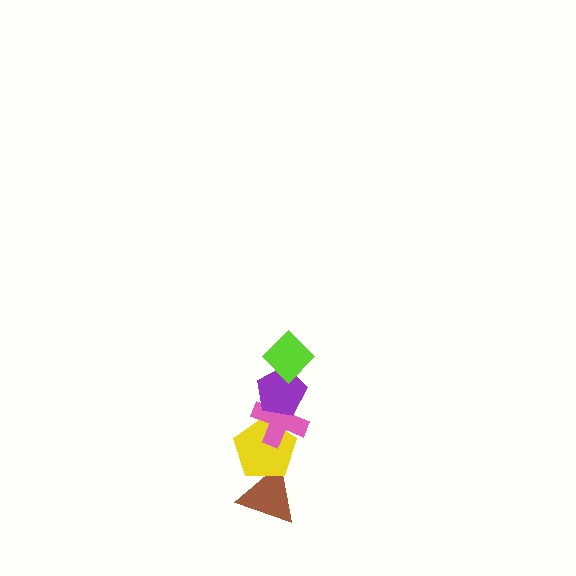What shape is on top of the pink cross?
The purple pentagon is on top of the pink cross.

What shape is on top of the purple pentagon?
The lime diamond is on top of the purple pentagon.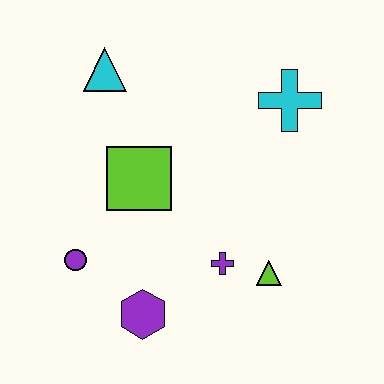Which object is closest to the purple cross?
The lime triangle is closest to the purple cross.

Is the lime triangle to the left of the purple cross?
No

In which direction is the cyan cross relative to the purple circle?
The cyan cross is to the right of the purple circle.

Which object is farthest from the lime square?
The cyan cross is farthest from the lime square.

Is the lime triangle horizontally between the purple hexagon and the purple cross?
No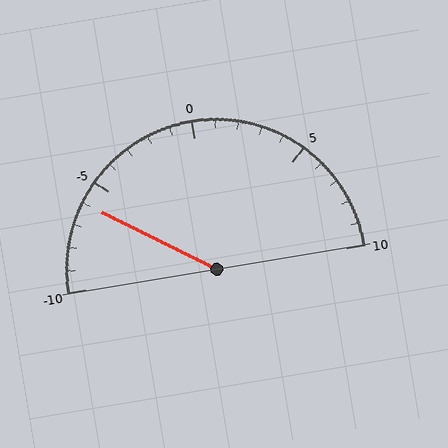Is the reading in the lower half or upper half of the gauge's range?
The reading is in the lower half of the range (-10 to 10).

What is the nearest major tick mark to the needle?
The nearest major tick mark is -5.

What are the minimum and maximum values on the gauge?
The gauge ranges from -10 to 10.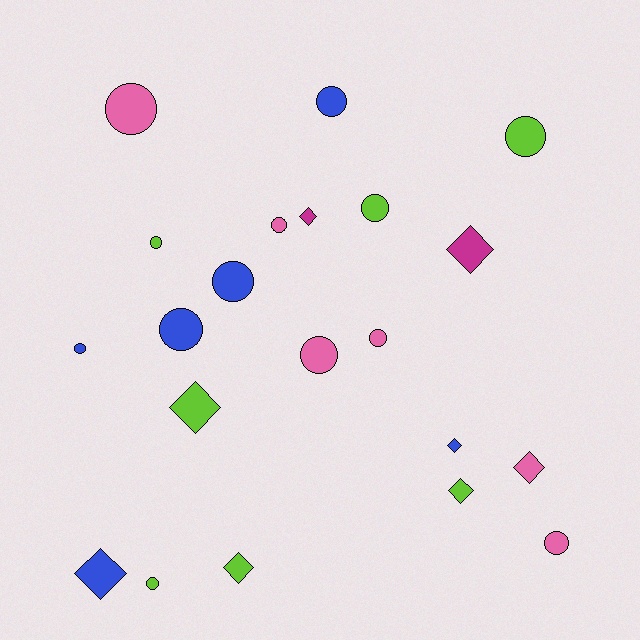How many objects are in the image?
There are 21 objects.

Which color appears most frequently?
Lime, with 7 objects.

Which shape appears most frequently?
Circle, with 13 objects.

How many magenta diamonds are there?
There are 2 magenta diamonds.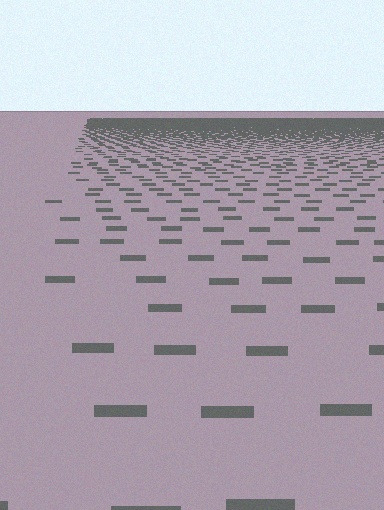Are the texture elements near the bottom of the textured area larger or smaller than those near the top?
Larger. Near the bottom, elements are closer to the viewer and appear at a bigger on-screen size.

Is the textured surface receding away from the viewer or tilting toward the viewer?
The surface is receding away from the viewer. Texture elements get smaller and denser toward the top.